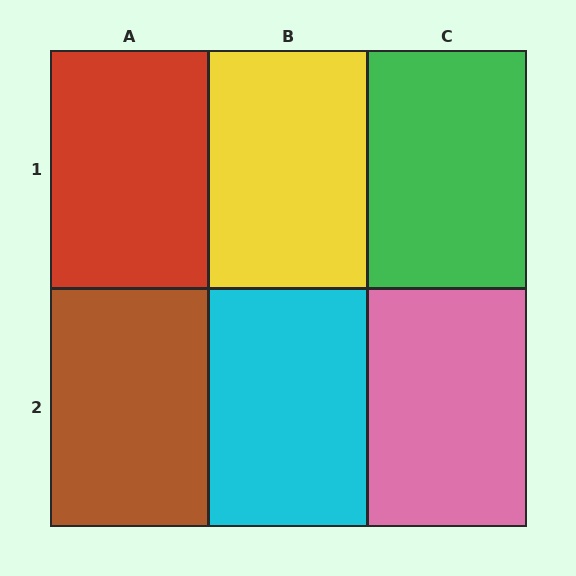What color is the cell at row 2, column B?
Cyan.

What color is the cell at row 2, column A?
Brown.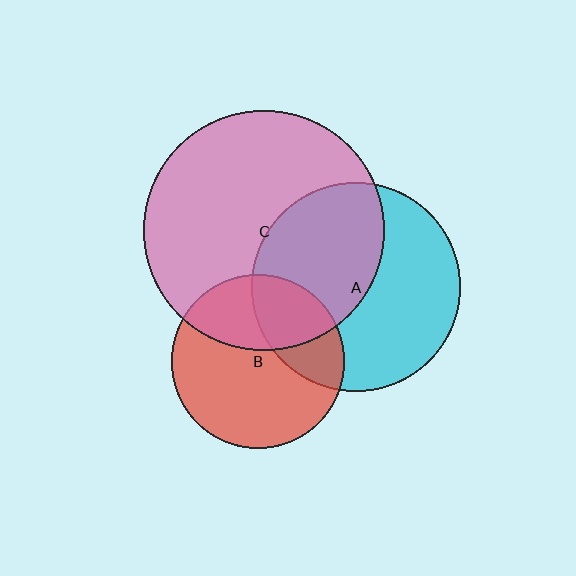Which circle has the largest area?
Circle C (pink).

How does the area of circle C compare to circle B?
Approximately 1.9 times.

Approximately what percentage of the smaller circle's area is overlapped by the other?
Approximately 30%.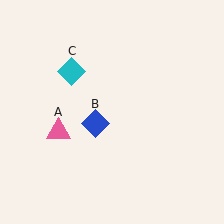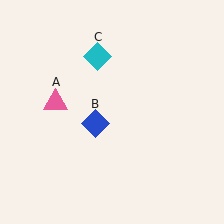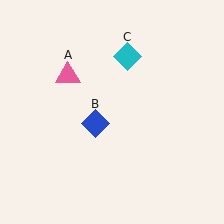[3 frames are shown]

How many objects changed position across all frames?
2 objects changed position: pink triangle (object A), cyan diamond (object C).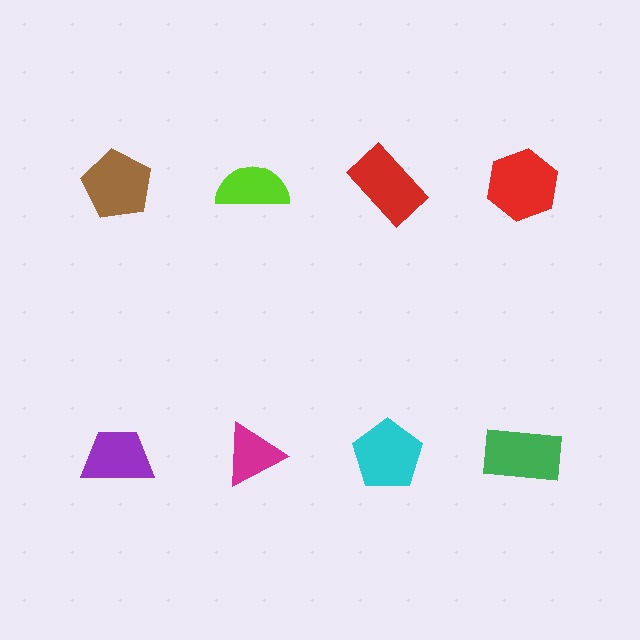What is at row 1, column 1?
A brown pentagon.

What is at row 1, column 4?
A red hexagon.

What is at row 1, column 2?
A lime semicircle.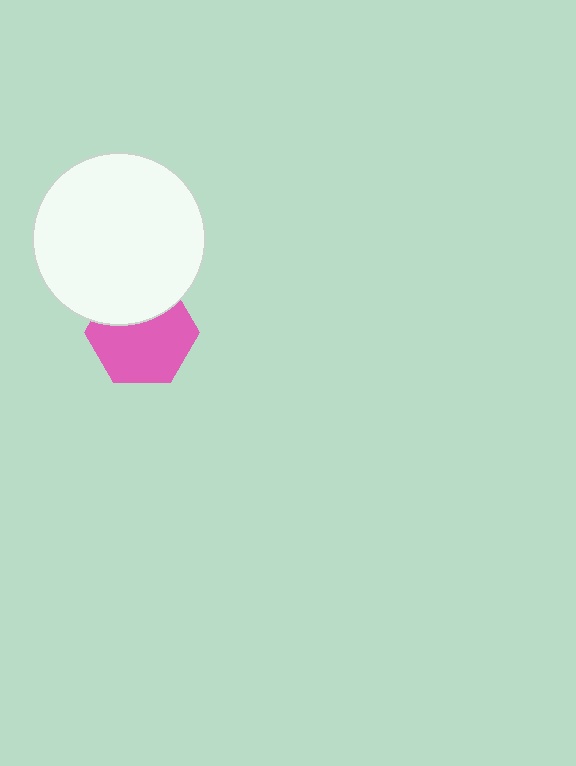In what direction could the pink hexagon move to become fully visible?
The pink hexagon could move down. That would shift it out from behind the white circle entirely.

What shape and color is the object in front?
The object in front is a white circle.